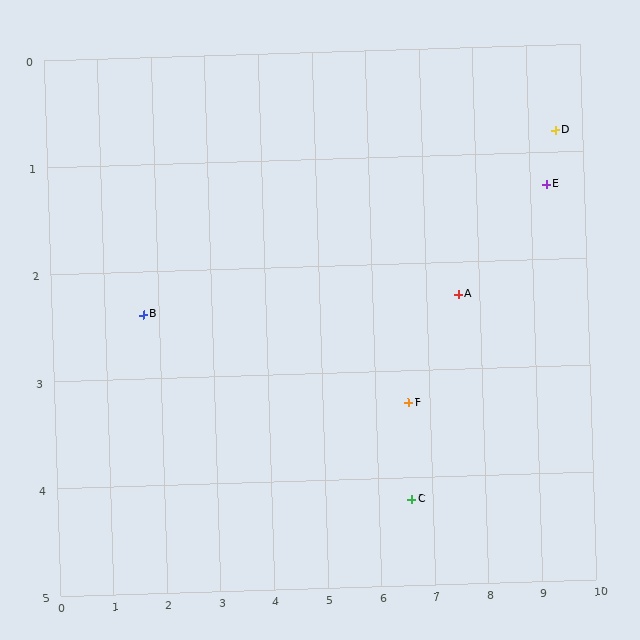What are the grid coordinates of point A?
Point A is at approximately (7.6, 2.3).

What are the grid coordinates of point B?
Point B is at approximately (1.7, 2.4).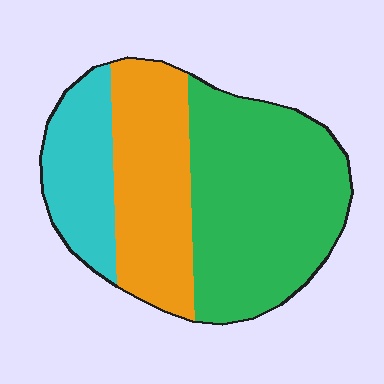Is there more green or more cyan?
Green.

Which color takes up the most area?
Green, at roughly 50%.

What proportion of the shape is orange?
Orange takes up about one third (1/3) of the shape.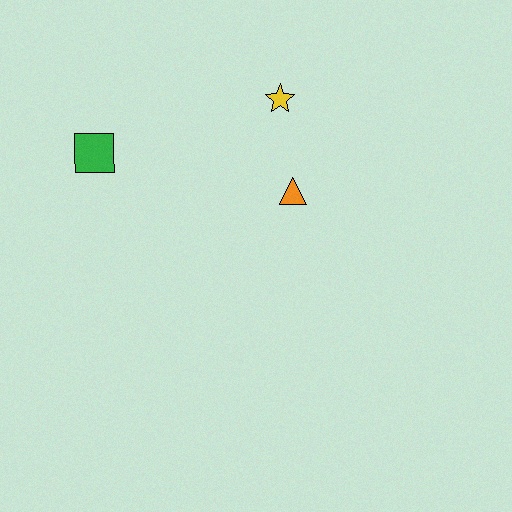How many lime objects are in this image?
There are no lime objects.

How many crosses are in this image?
There are no crosses.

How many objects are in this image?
There are 3 objects.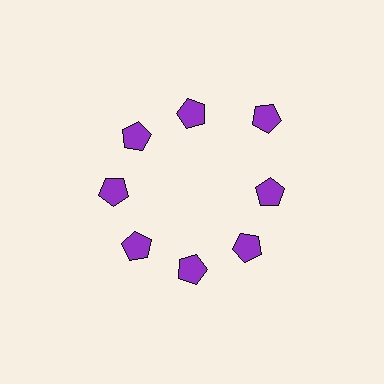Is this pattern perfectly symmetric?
No. The 8 purple pentagons are arranged in a ring, but one element near the 2 o'clock position is pushed outward from the center, breaking the 8-fold rotational symmetry.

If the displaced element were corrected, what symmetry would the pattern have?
It would have 8-fold rotational symmetry — the pattern would map onto itself every 45 degrees.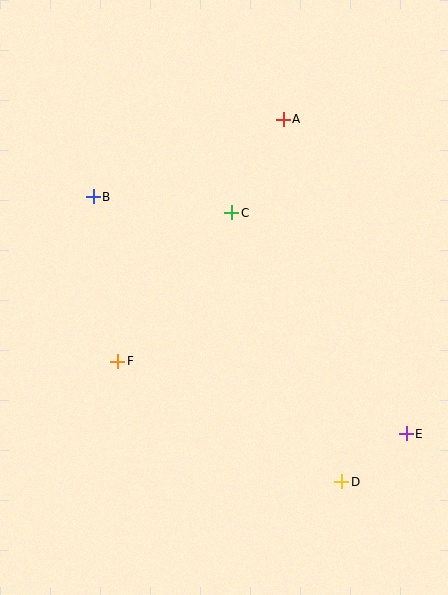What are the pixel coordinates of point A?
Point A is at (283, 119).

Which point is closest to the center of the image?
Point C at (232, 213) is closest to the center.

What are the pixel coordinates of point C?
Point C is at (232, 213).